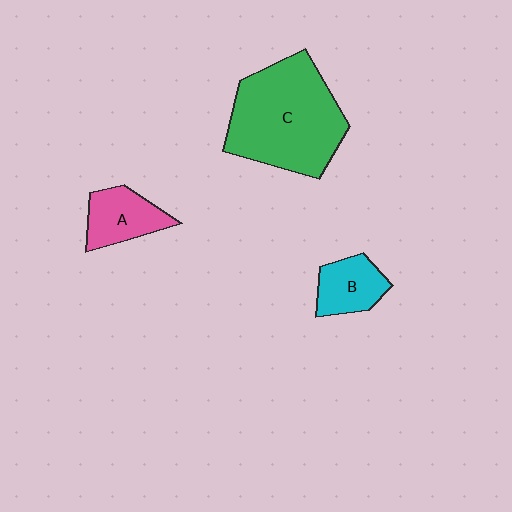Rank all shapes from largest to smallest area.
From largest to smallest: C (green), A (pink), B (cyan).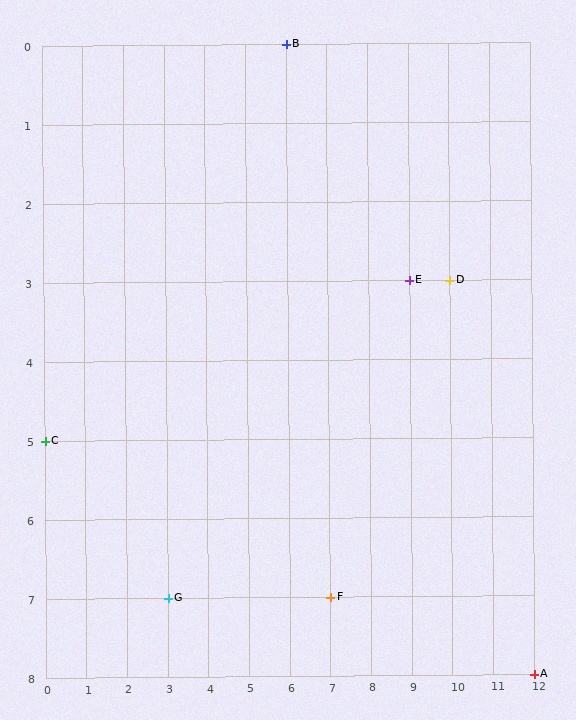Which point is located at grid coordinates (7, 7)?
Point F is at (7, 7).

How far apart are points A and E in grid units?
Points A and E are 3 columns and 5 rows apart (about 5.8 grid units diagonally).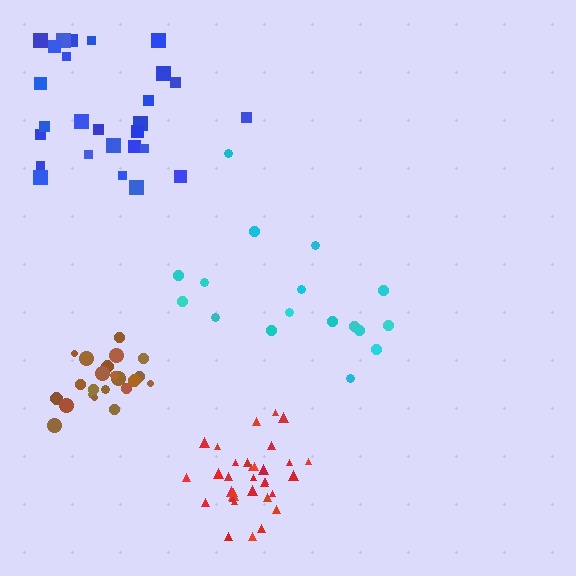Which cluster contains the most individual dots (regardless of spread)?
Red (33).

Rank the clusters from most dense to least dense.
brown, red, blue, cyan.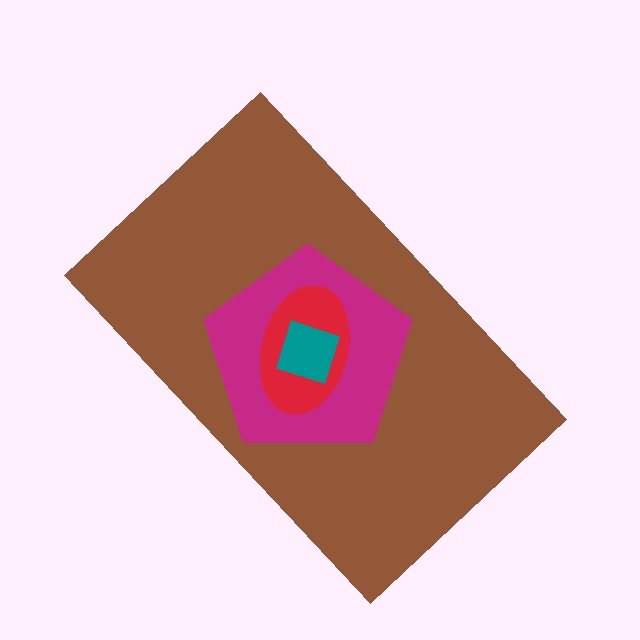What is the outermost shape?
The brown rectangle.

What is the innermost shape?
The teal square.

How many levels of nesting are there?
4.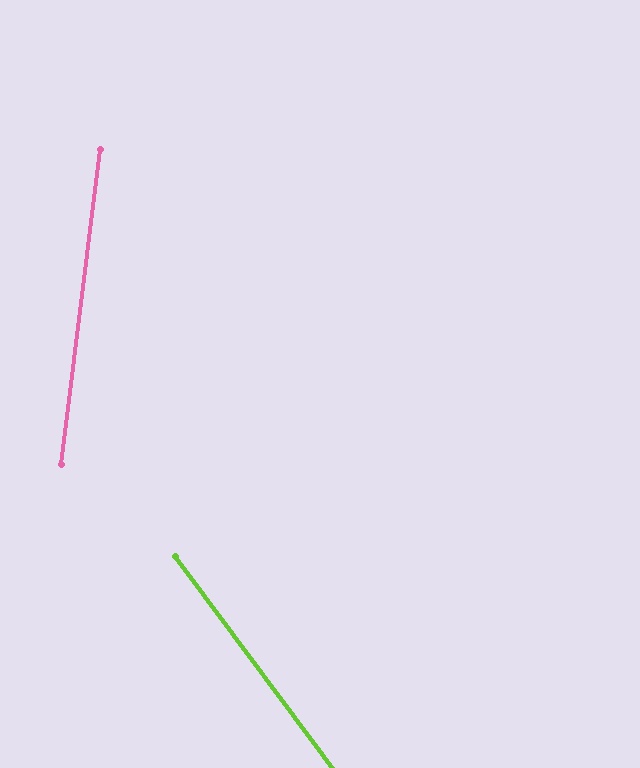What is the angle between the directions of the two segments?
Approximately 44 degrees.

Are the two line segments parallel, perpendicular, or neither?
Neither parallel nor perpendicular — they differ by about 44°.